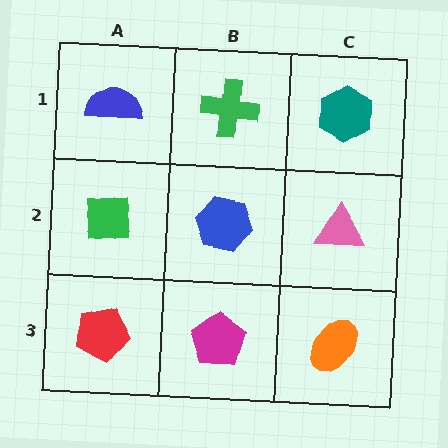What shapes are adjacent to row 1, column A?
A green square (row 2, column A), a green cross (row 1, column B).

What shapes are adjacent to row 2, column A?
A blue semicircle (row 1, column A), a red pentagon (row 3, column A), a blue hexagon (row 2, column B).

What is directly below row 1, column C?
A pink triangle.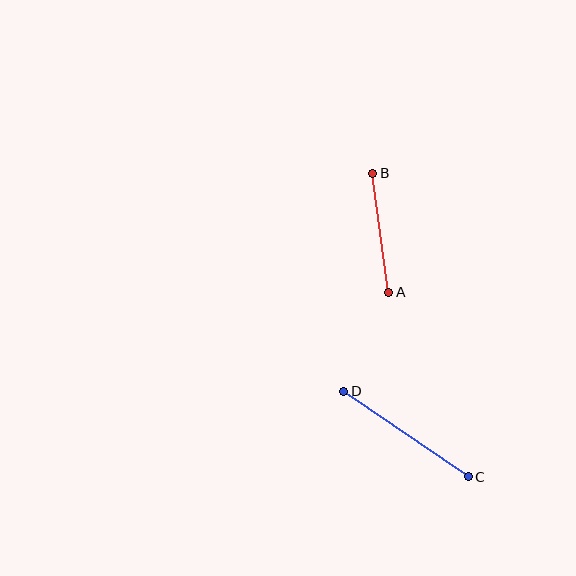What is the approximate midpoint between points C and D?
The midpoint is at approximately (406, 434) pixels.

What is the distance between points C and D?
The distance is approximately 151 pixels.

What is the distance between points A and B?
The distance is approximately 120 pixels.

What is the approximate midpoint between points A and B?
The midpoint is at approximately (381, 233) pixels.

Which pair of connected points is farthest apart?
Points C and D are farthest apart.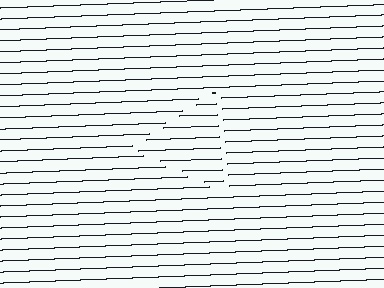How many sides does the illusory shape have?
3 sides — the line-ends trace a triangle.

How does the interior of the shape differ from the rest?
The interior of the shape contains the same grating, shifted by half a period — the contour is defined by the phase discontinuity where line-ends from the inner and outer gratings abut.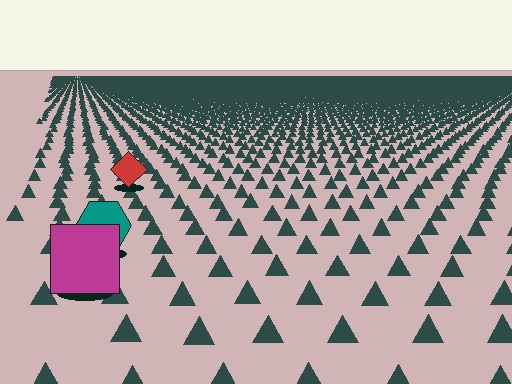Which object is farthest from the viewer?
The red diamond is farthest from the viewer. It appears smaller and the ground texture around it is denser.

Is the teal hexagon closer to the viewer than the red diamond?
Yes. The teal hexagon is closer — you can tell from the texture gradient: the ground texture is coarser near it.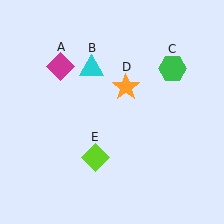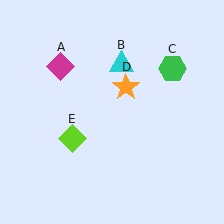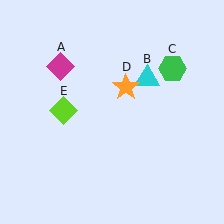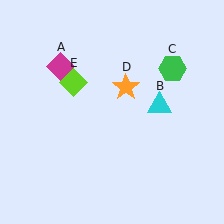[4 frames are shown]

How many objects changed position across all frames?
2 objects changed position: cyan triangle (object B), lime diamond (object E).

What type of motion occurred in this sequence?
The cyan triangle (object B), lime diamond (object E) rotated clockwise around the center of the scene.